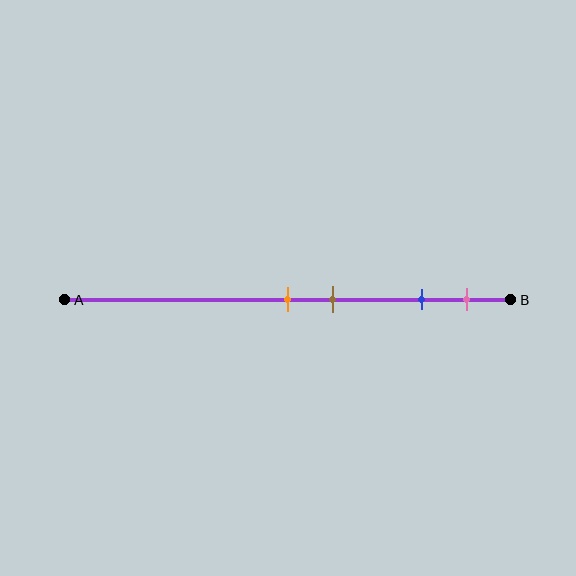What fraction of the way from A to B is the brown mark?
The brown mark is approximately 60% (0.6) of the way from A to B.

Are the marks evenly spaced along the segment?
No, the marks are not evenly spaced.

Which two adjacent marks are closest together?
The orange and brown marks are the closest adjacent pair.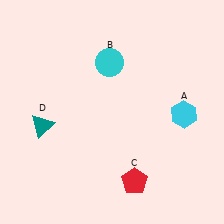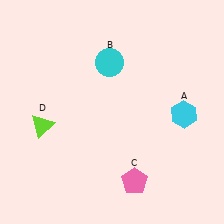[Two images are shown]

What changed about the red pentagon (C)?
In Image 1, C is red. In Image 2, it changed to pink.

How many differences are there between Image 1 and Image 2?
There are 2 differences between the two images.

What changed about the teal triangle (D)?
In Image 1, D is teal. In Image 2, it changed to lime.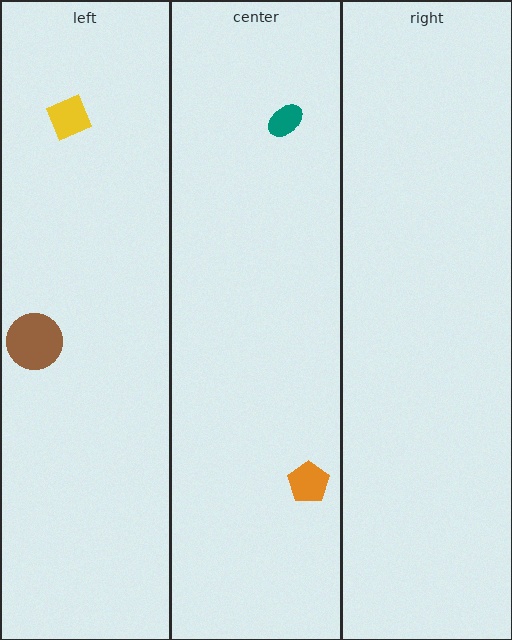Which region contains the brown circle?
The left region.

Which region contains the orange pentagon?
The center region.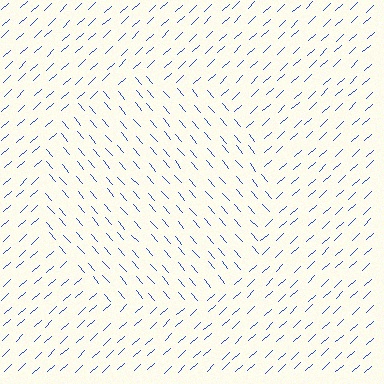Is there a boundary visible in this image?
Yes, there is a texture boundary formed by a change in line orientation.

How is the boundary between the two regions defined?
The boundary is defined purely by a change in line orientation (approximately 88 degrees difference). All lines are the same color and thickness.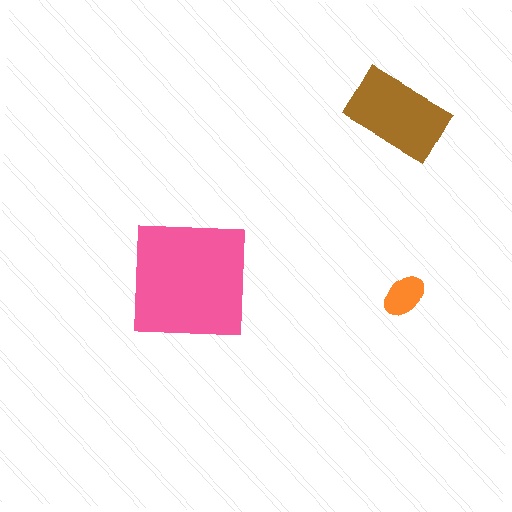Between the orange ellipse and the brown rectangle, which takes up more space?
The brown rectangle.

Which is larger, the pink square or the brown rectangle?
The pink square.